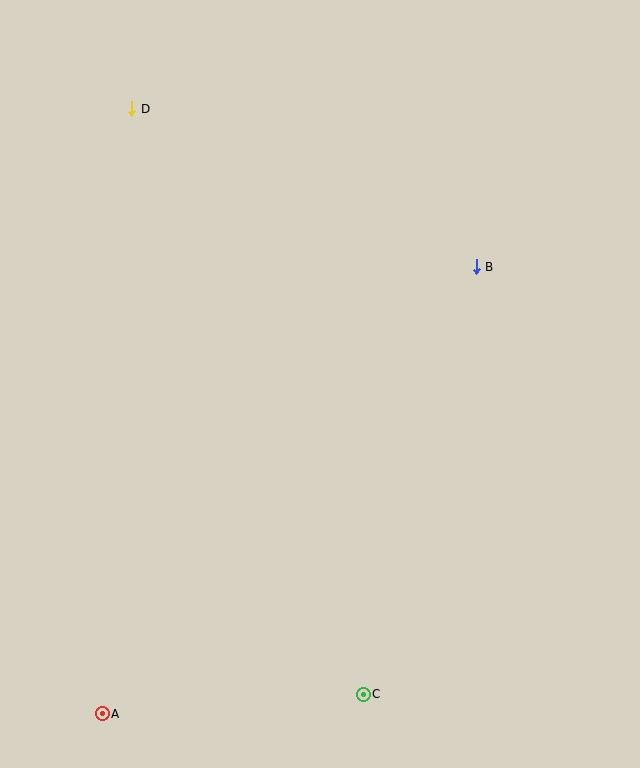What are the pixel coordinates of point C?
Point C is at (363, 694).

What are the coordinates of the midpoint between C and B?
The midpoint between C and B is at (420, 480).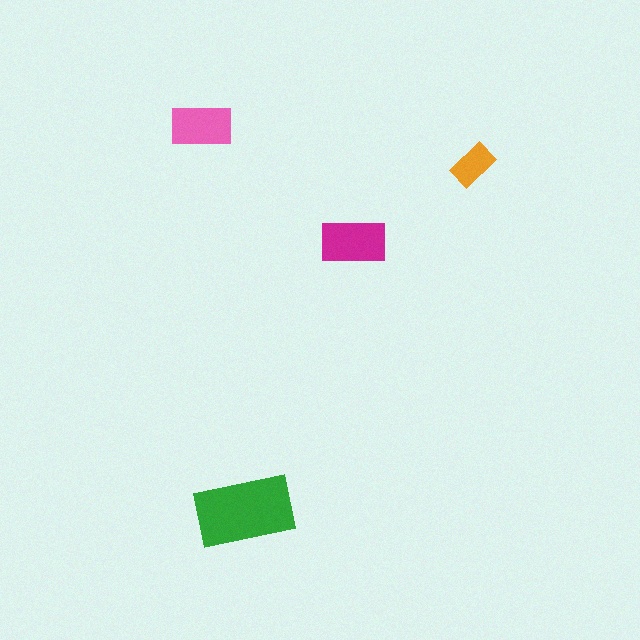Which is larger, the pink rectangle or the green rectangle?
The green one.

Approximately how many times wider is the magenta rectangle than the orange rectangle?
About 1.5 times wider.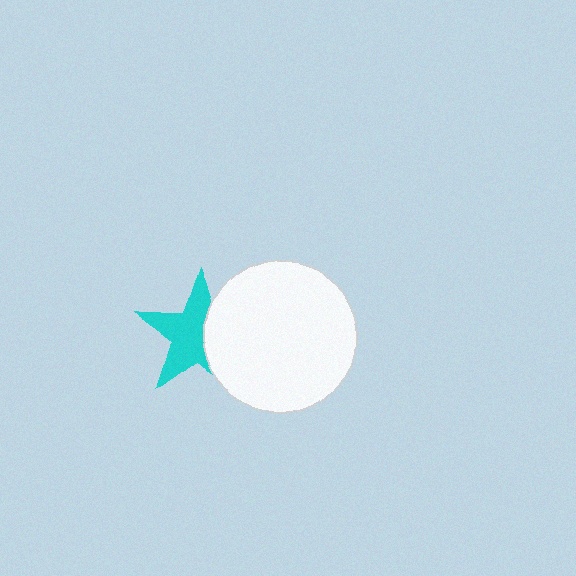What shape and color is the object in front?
The object in front is a white circle.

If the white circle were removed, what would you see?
You would see the complete cyan star.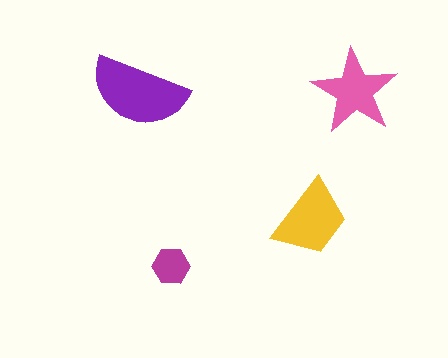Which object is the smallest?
The magenta hexagon.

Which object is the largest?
The purple semicircle.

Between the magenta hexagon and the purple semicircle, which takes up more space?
The purple semicircle.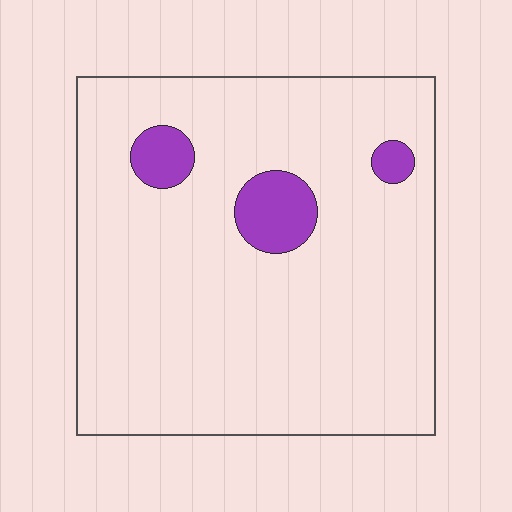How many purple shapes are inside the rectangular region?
3.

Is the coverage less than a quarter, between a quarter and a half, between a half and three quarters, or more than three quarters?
Less than a quarter.